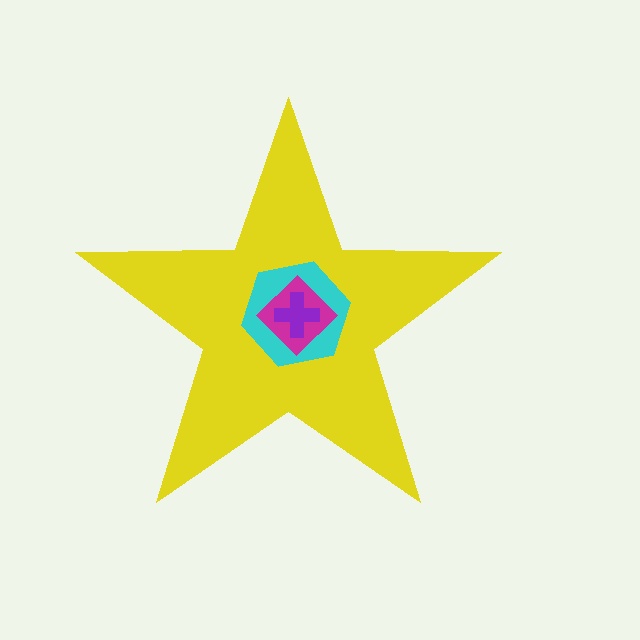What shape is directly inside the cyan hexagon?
The magenta diamond.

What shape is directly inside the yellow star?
The cyan hexagon.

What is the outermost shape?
The yellow star.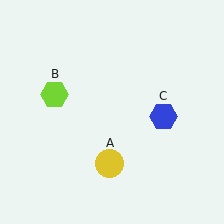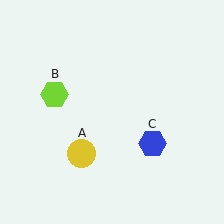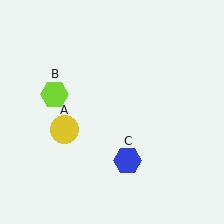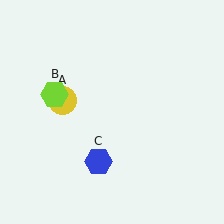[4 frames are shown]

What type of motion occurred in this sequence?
The yellow circle (object A), blue hexagon (object C) rotated clockwise around the center of the scene.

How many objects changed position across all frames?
2 objects changed position: yellow circle (object A), blue hexagon (object C).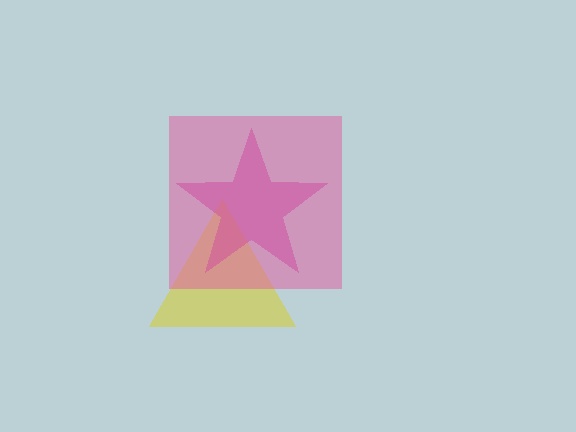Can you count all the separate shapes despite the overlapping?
Yes, there are 3 separate shapes.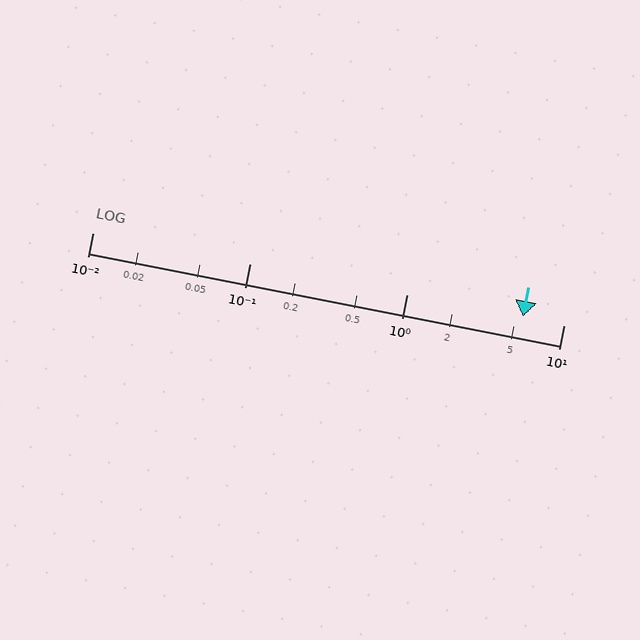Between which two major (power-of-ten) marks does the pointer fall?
The pointer is between 1 and 10.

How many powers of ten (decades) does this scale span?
The scale spans 3 decades, from 0.01 to 10.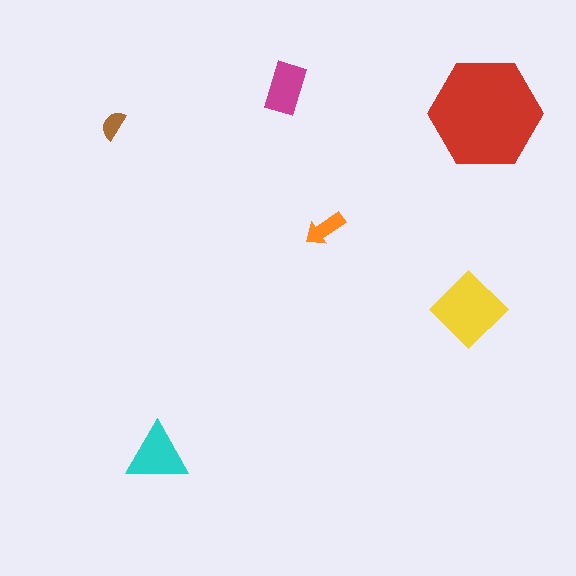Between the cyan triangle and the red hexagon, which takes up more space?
The red hexagon.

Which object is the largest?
The red hexagon.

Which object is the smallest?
The brown semicircle.